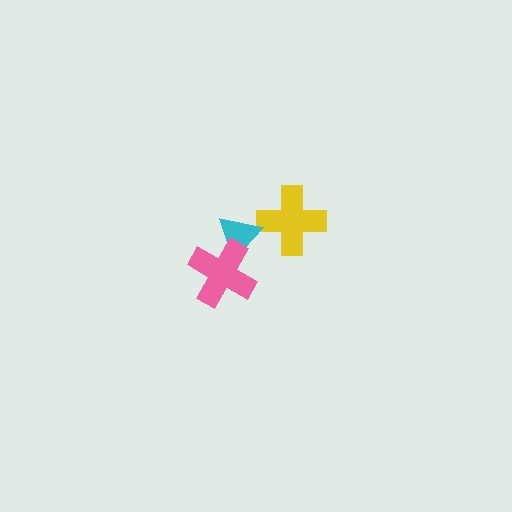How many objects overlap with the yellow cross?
0 objects overlap with the yellow cross.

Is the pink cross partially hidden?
No, no other shape covers it.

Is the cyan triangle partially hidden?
Yes, it is partially covered by another shape.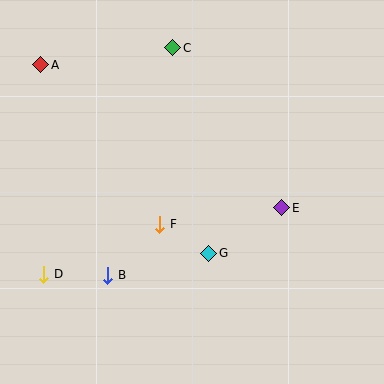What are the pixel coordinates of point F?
Point F is at (160, 224).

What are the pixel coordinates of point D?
Point D is at (44, 274).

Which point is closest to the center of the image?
Point F at (160, 224) is closest to the center.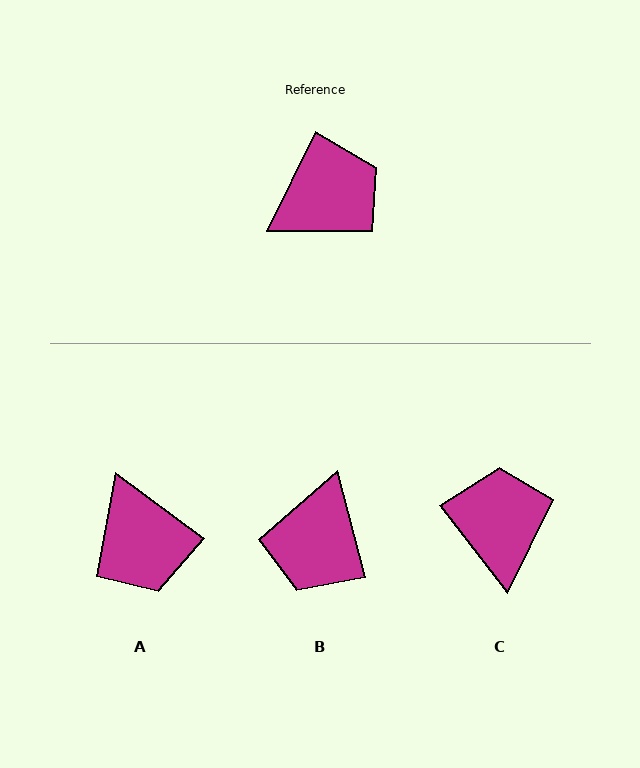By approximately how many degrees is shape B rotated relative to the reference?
Approximately 139 degrees clockwise.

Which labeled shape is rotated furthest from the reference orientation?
B, about 139 degrees away.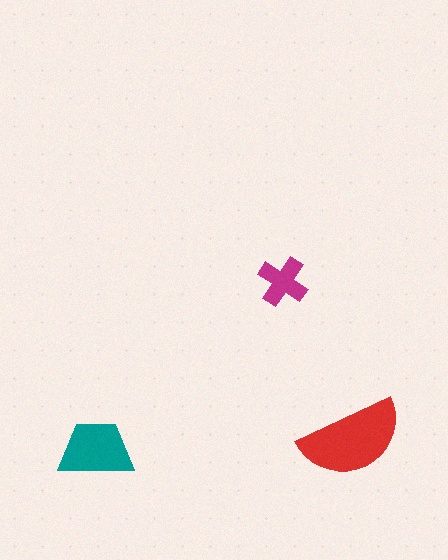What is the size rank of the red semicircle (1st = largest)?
1st.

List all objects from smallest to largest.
The magenta cross, the teal trapezoid, the red semicircle.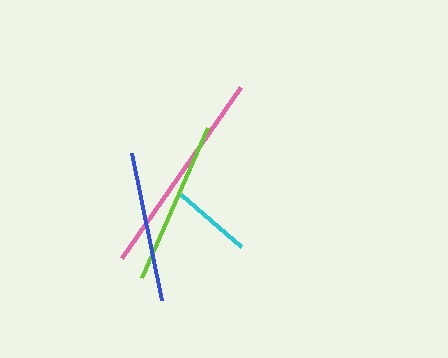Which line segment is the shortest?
The cyan line is the shortest at approximately 79 pixels.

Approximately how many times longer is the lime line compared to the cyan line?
The lime line is approximately 2.1 times the length of the cyan line.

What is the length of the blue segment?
The blue segment is approximately 150 pixels long.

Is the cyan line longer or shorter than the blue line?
The blue line is longer than the cyan line.